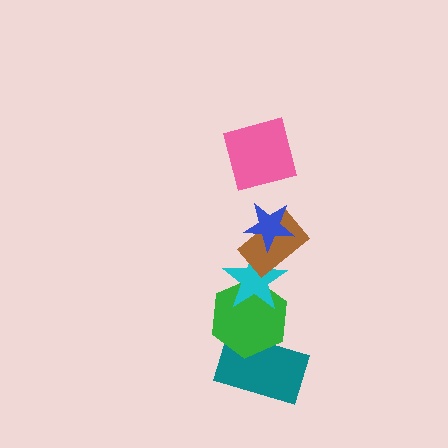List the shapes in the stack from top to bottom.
From top to bottom: the pink square, the blue star, the brown rectangle, the cyan star, the green hexagon, the teal rectangle.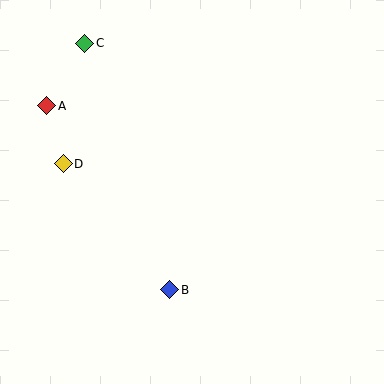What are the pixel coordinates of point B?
Point B is at (170, 290).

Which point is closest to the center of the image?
Point B at (170, 290) is closest to the center.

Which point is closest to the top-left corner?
Point C is closest to the top-left corner.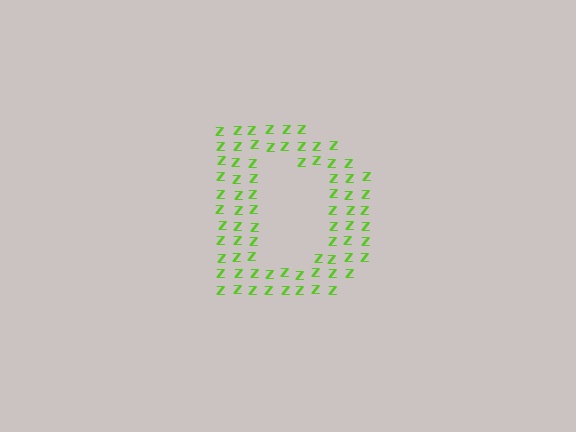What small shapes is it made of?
It is made of small letter Z's.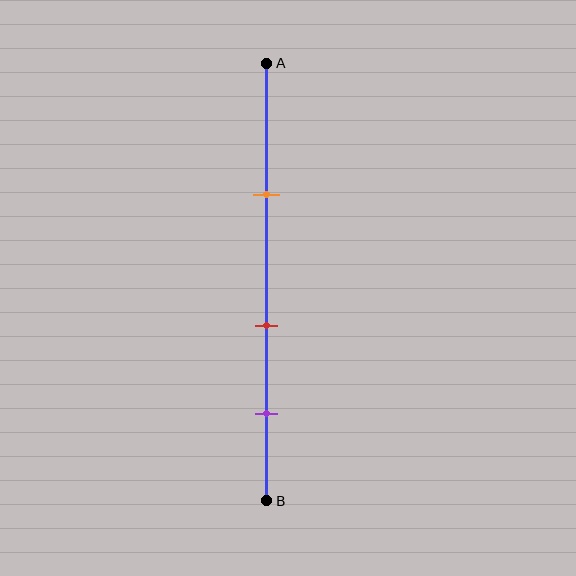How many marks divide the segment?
There are 3 marks dividing the segment.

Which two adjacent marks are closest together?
The red and purple marks are the closest adjacent pair.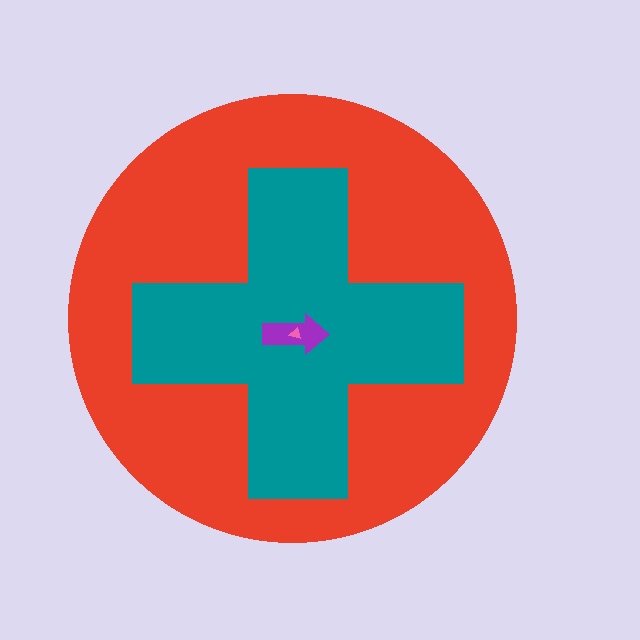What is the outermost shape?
The red circle.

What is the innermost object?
The pink triangle.